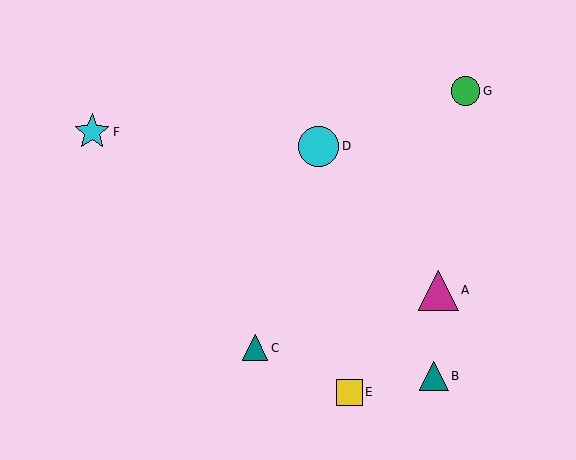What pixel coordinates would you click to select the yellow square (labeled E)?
Click at (350, 392) to select the yellow square E.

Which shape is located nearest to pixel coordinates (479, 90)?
The green circle (labeled G) at (465, 91) is nearest to that location.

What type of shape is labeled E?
Shape E is a yellow square.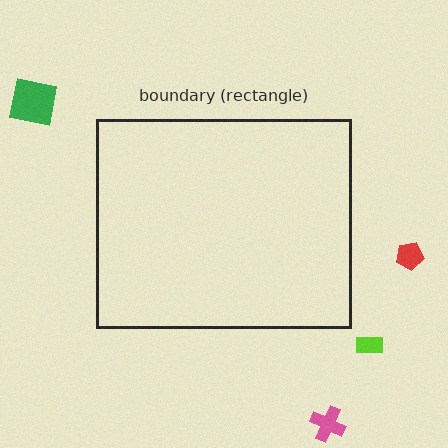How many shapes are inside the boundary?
0 inside, 4 outside.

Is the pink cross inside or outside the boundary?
Outside.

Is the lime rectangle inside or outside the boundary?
Outside.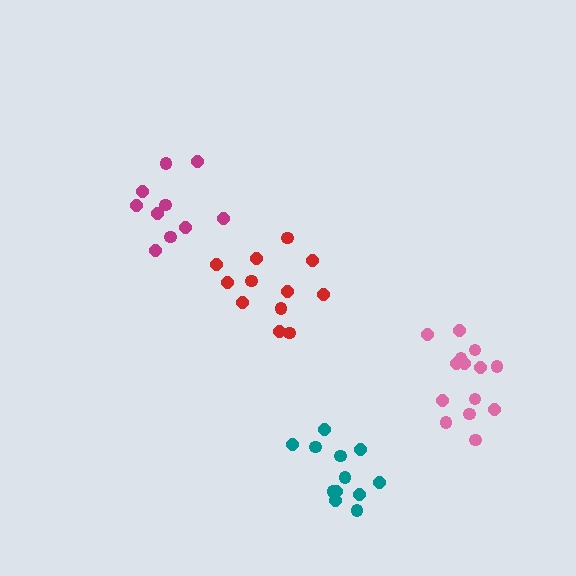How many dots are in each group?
Group 1: 12 dots, Group 2: 14 dots, Group 3: 10 dots, Group 4: 12 dots (48 total).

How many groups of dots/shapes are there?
There are 4 groups.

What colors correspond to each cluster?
The clusters are colored: red, pink, magenta, teal.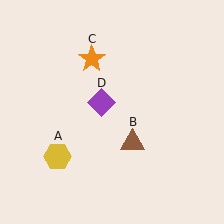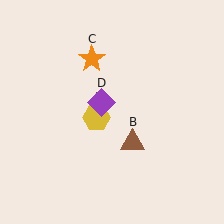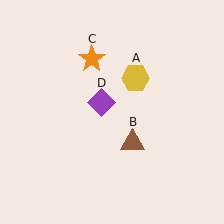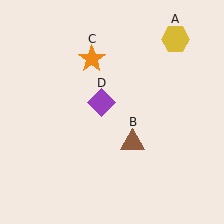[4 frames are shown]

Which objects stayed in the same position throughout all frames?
Brown triangle (object B) and orange star (object C) and purple diamond (object D) remained stationary.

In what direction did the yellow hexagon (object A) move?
The yellow hexagon (object A) moved up and to the right.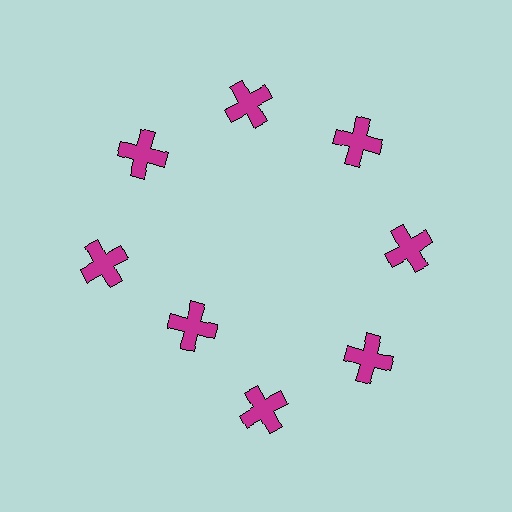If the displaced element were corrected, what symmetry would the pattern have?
It would have 8-fold rotational symmetry — the pattern would map onto itself every 45 degrees.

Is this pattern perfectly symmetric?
No. The 8 magenta crosses are arranged in a ring, but one element near the 8 o'clock position is pulled inward toward the center, breaking the 8-fold rotational symmetry.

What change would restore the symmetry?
The symmetry would be restored by moving it outward, back onto the ring so that all 8 crosses sit at equal angles and equal distance from the center.